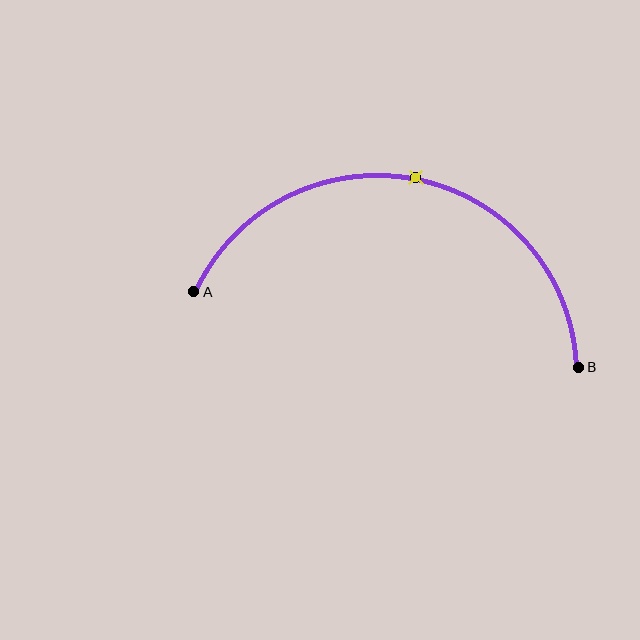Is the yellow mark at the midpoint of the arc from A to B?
Yes. The yellow mark lies on the arc at equal arc-length from both A and B — it is the arc midpoint.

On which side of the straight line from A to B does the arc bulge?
The arc bulges above the straight line connecting A and B.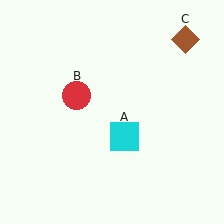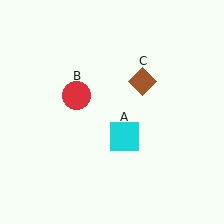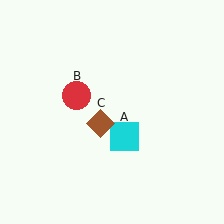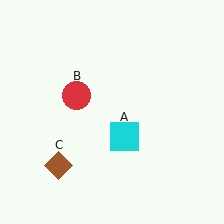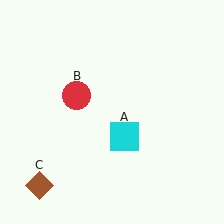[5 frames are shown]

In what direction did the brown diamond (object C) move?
The brown diamond (object C) moved down and to the left.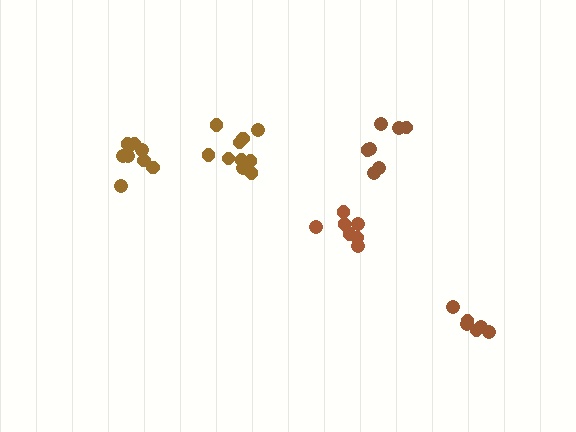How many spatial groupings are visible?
There are 5 spatial groupings.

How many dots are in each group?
Group 1: 10 dots, Group 2: 7 dots, Group 3: 9 dots, Group 4: 7 dots, Group 5: 6 dots (39 total).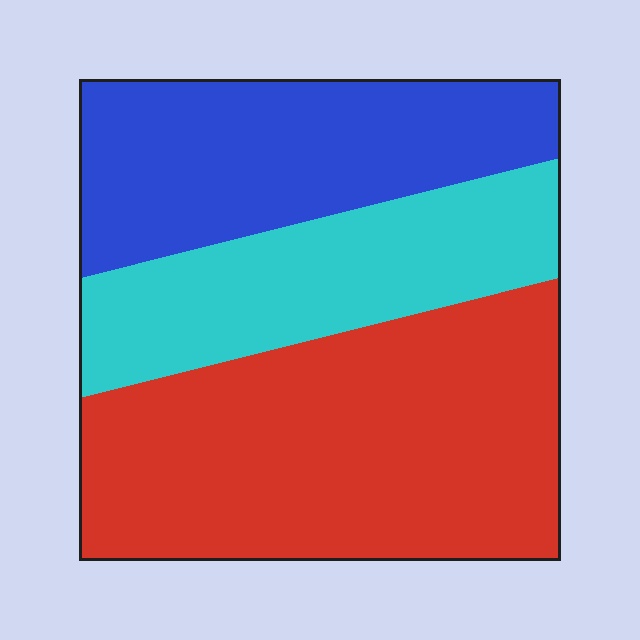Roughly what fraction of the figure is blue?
Blue covers around 30% of the figure.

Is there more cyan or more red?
Red.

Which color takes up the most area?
Red, at roughly 45%.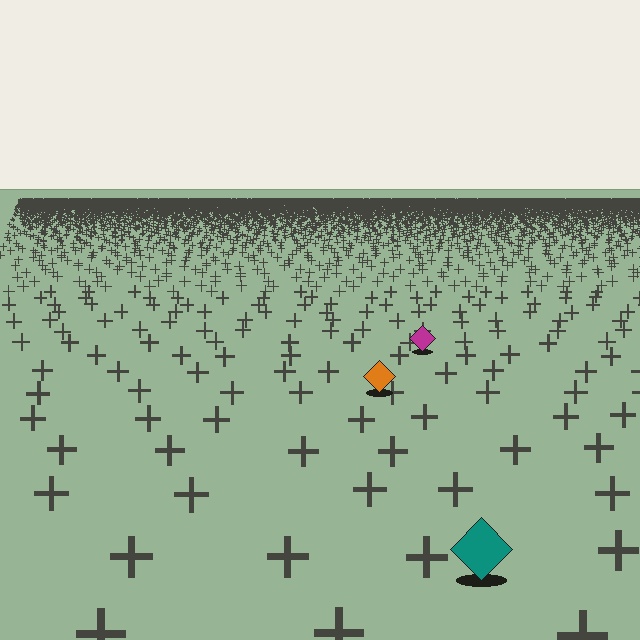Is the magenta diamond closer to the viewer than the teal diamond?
No. The teal diamond is closer — you can tell from the texture gradient: the ground texture is coarser near it.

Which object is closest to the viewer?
The teal diamond is closest. The texture marks near it are larger and more spread out.